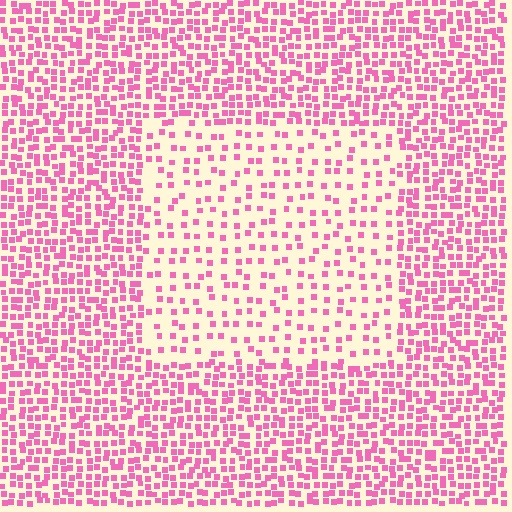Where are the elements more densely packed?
The elements are more densely packed outside the rectangle boundary.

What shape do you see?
I see a rectangle.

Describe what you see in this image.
The image contains small pink elements arranged at two different densities. A rectangle-shaped region is visible where the elements are less densely packed than the surrounding area.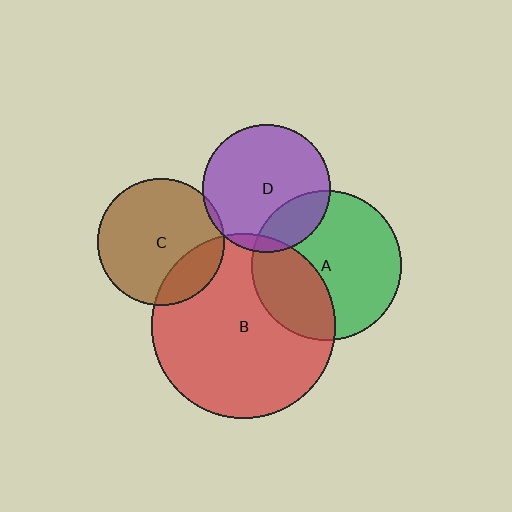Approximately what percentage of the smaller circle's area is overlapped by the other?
Approximately 35%.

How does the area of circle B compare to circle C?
Approximately 2.1 times.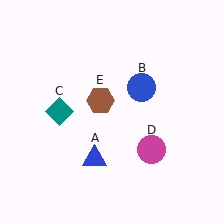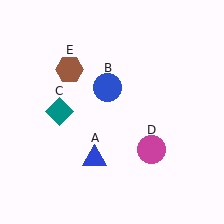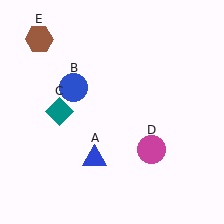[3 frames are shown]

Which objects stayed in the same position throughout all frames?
Blue triangle (object A) and teal diamond (object C) and magenta circle (object D) remained stationary.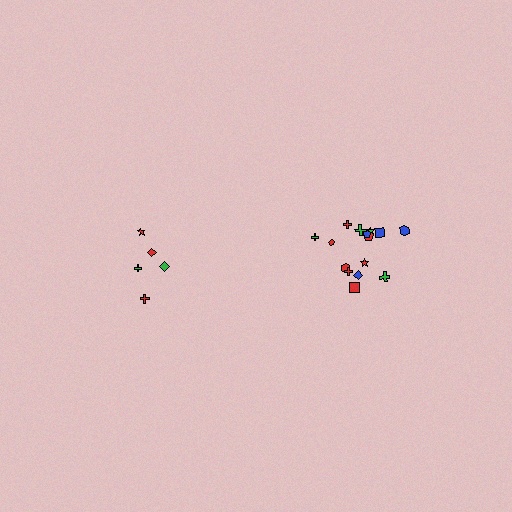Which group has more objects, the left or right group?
The right group.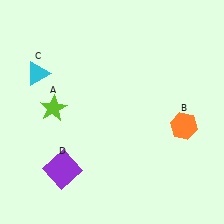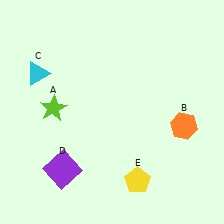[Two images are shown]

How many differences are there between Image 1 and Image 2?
There is 1 difference between the two images.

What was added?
A yellow pentagon (E) was added in Image 2.